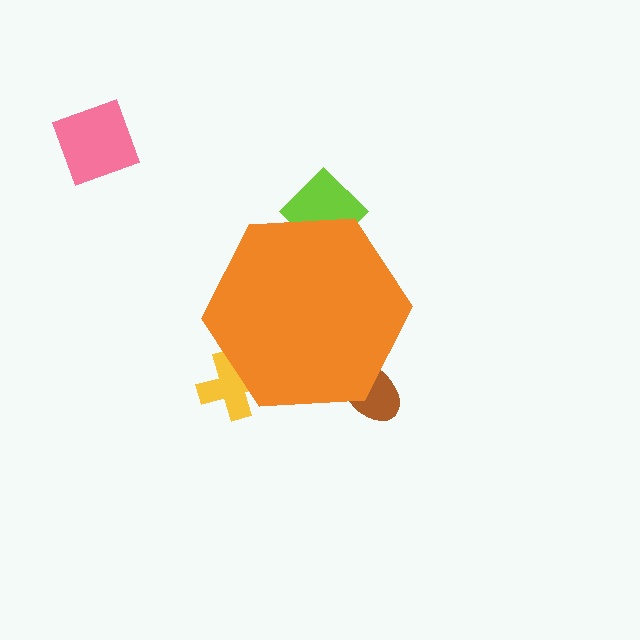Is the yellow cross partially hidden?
Yes, the yellow cross is partially hidden behind the orange hexagon.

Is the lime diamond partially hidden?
Yes, the lime diamond is partially hidden behind the orange hexagon.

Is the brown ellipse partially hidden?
Yes, the brown ellipse is partially hidden behind the orange hexagon.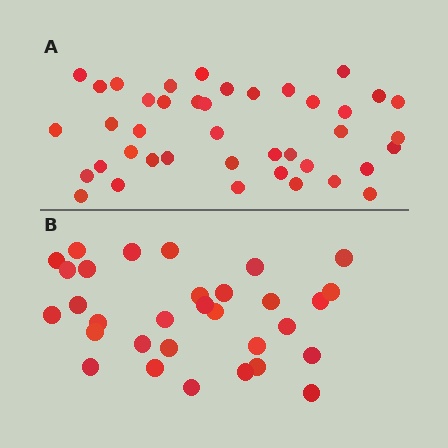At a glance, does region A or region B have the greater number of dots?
Region A (the top region) has more dots.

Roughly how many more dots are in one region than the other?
Region A has roughly 10 or so more dots than region B.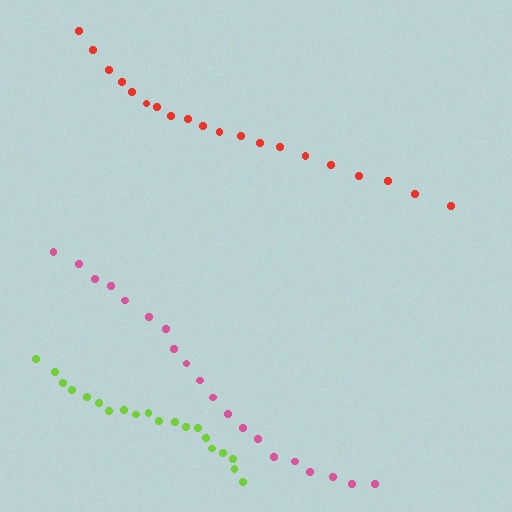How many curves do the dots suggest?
There are 3 distinct paths.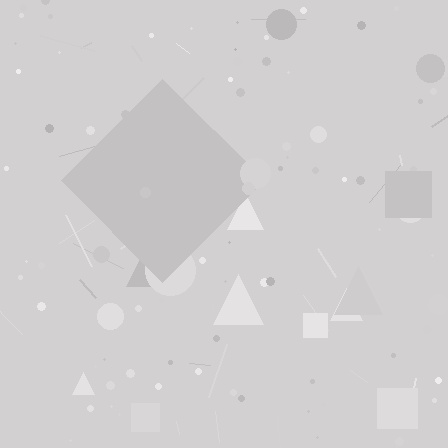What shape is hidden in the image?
A diamond is hidden in the image.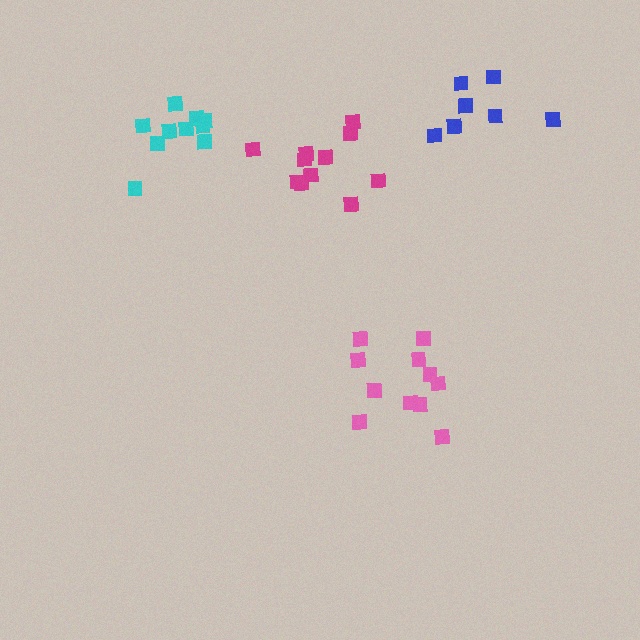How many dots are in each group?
Group 1: 11 dots, Group 2: 11 dots, Group 3: 7 dots, Group 4: 10 dots (39 total).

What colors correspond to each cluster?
The clusters are colored: magenta, pink, blue, cyan.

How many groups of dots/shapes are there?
There are 4 groups.